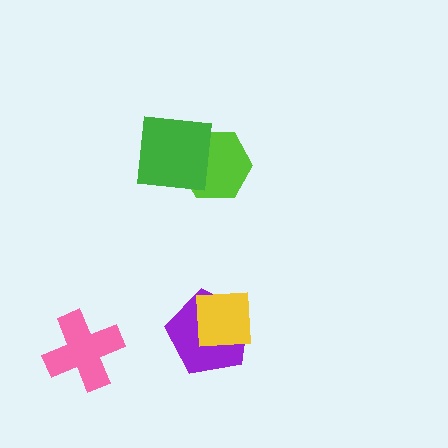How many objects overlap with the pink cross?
0 objects overlap with the pink cross.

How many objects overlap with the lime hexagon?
1 object overlaps with the lime hexagon.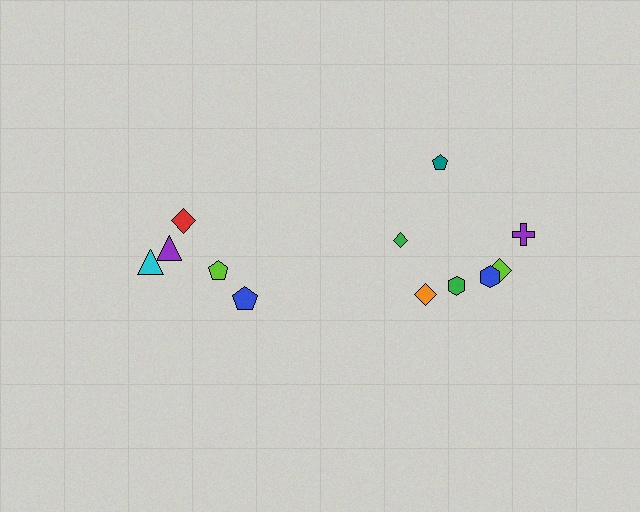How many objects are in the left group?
There are 5 objects.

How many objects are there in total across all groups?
There are 12 objects.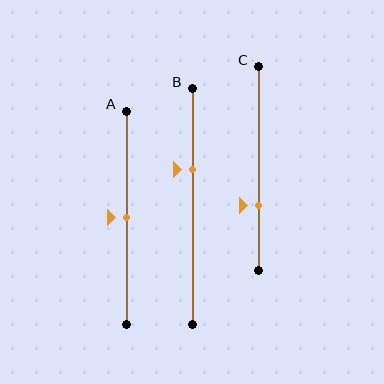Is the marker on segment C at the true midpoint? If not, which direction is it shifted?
No, the marker on segment C is shifted downward by about 18% of the segment length.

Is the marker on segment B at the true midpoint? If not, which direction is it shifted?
No, the marker on segment B is shifted upward by about 16% of the segment length.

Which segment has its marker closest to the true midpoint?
Segment A has its marker closest to the true midpoint.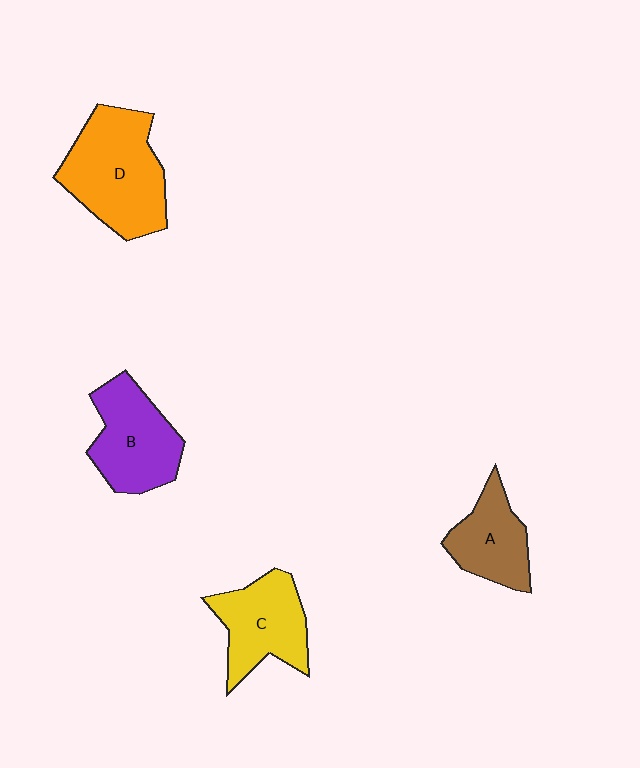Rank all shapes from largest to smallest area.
From largest to smallest: D (orange), B (purple), C (yellow), A (brown).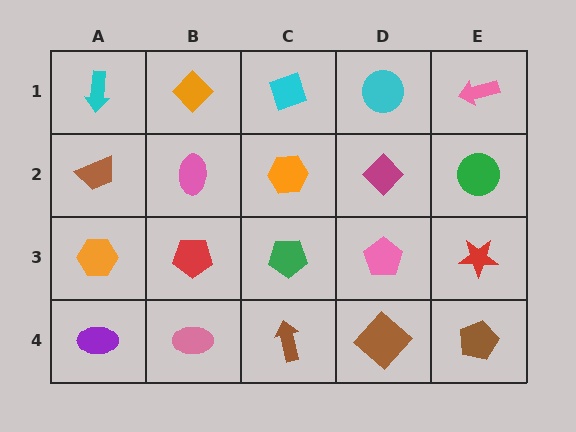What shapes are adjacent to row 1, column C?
An orange hexagon (row 2, column C), an orange diamond (row 1, column B), a cyan circle (row 1, column D).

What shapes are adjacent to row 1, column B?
A pink ellipse (row 2, column B), a cyan arrow (row 1, column A), a cyan diamond (row 1, column C).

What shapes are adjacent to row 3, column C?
An orange hexagon (row 2, column C), a brown arrow (row 4, column C), a red pentagon (row 3, column B), a pink pentagon (row 3, column D).